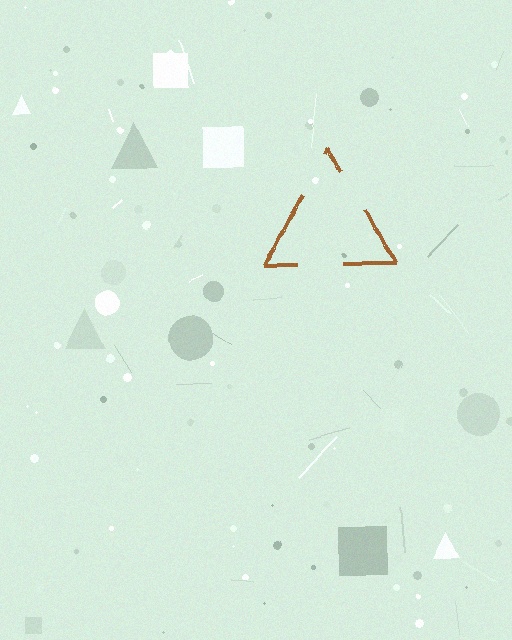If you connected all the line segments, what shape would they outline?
They would outline a triangle.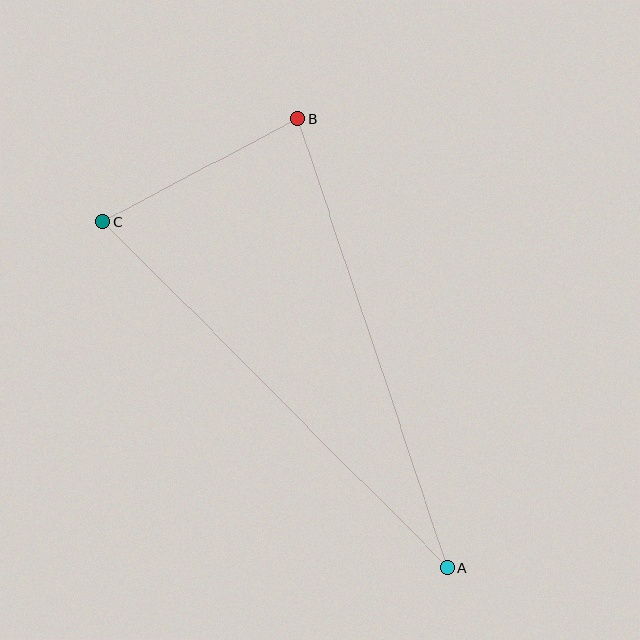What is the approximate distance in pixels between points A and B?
The distance between A and B is approximately 472 pixels.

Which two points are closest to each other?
Points B and C are closest to each other.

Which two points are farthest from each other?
Points A and C are farthest from each other.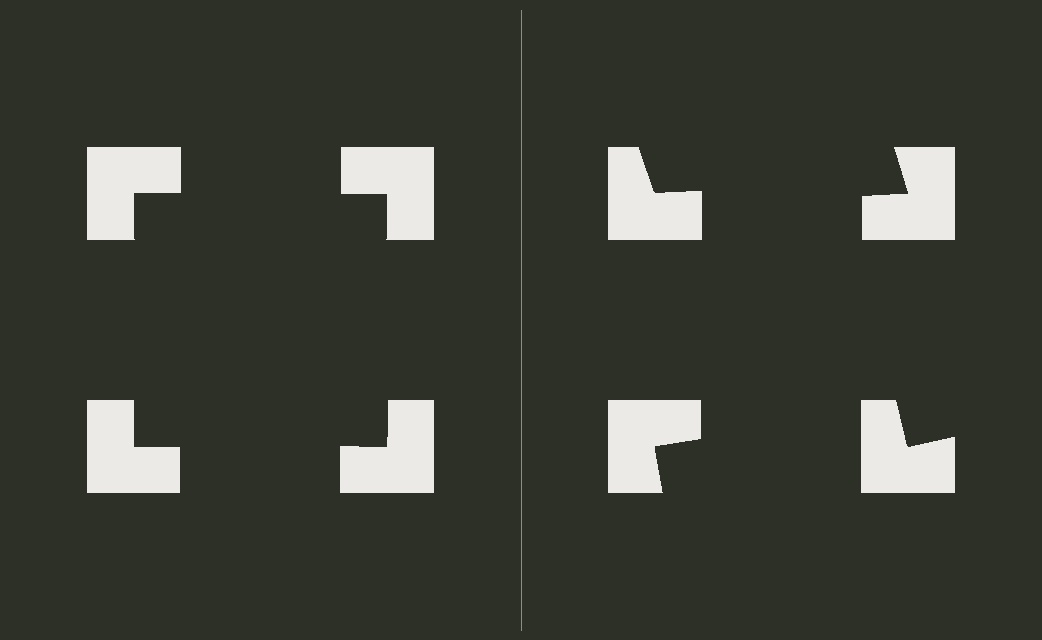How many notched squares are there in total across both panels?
8 — 4 on each side.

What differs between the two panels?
The notched squares are positioned identically on both sides; only the wedge orientations differ. On the left they align to a square; on the right they are misaligned.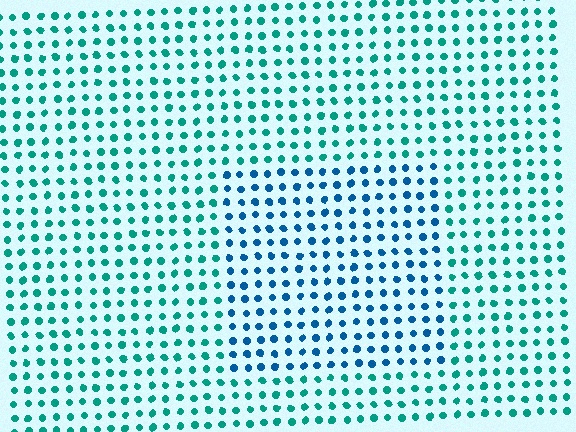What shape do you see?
I see a rectangle.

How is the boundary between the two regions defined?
The boundary is defined purely by a slight shift in hue (about 36 degrees). Spacing, size, and orientation are identical on both sides.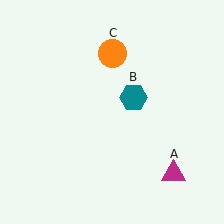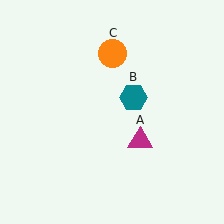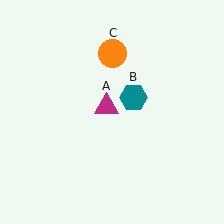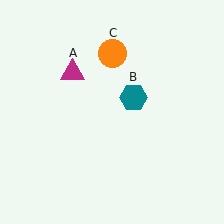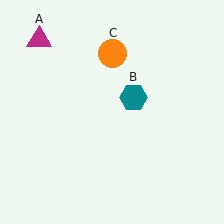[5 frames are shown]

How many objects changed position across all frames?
1 object changed position: magenta triangle (object A).